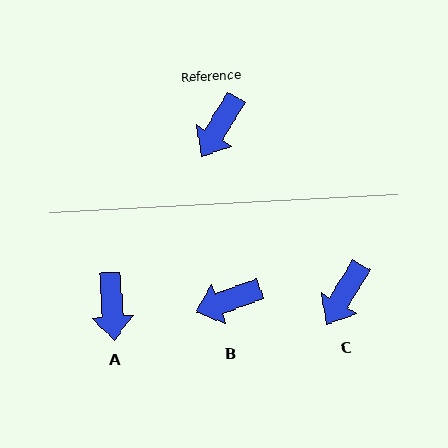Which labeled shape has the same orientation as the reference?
C.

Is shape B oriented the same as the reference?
No, it is off by about 39 degrees.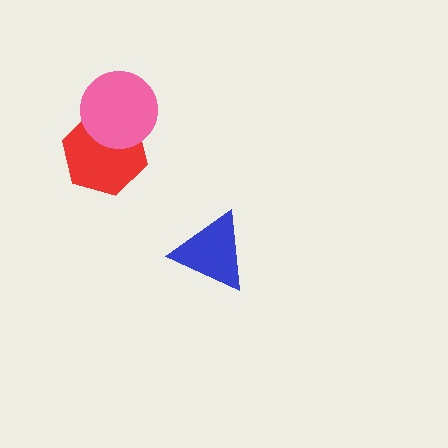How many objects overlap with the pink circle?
1 object overlaps with the pink circle.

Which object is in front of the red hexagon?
The pink circle is in front of the red hexagon.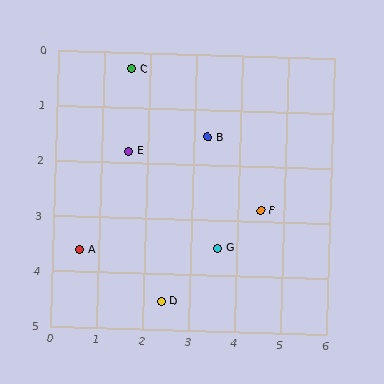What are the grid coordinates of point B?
Point B is at approximately (3.3, 1.5).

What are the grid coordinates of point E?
Point E is at approximately (1.6, 1.8).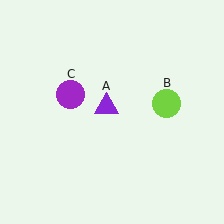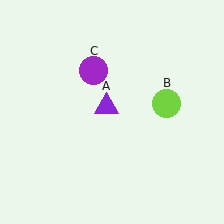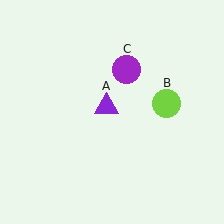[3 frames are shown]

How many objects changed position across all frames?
1 object changed position: purple circle (object C).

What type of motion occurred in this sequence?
The purple circle (object C) rotated clockwise around the center of the scene.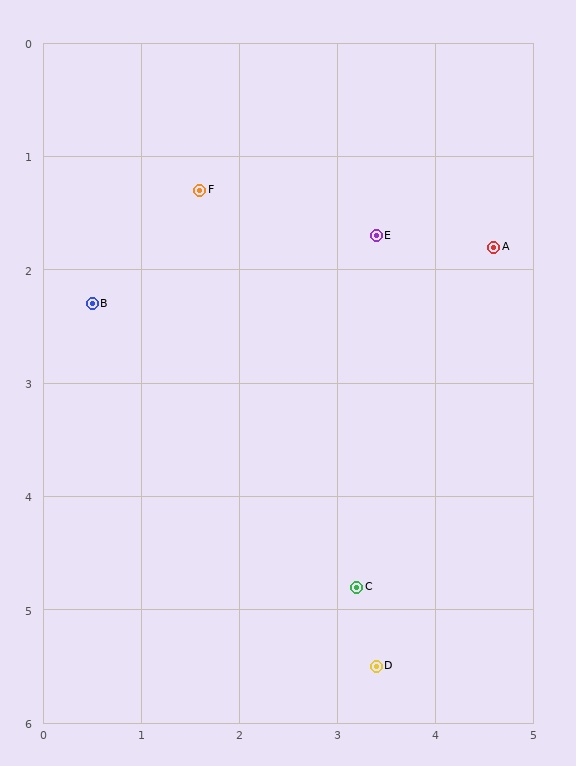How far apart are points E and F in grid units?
Points E and F are about 1.8 grid units apart.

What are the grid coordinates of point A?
Point A is at approximately (4.6, 1.8).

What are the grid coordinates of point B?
Point B is at approximately (0.5, 2.3).